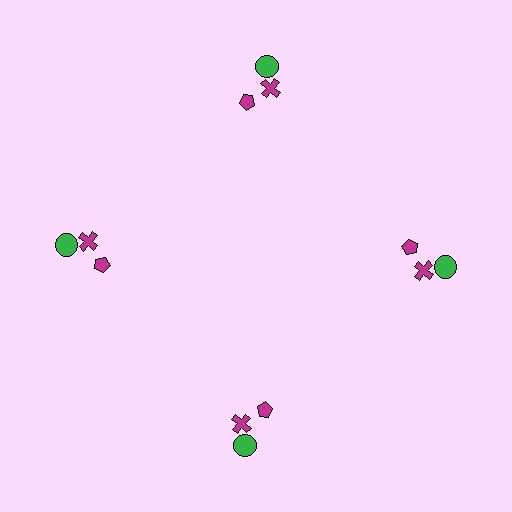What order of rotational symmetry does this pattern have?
This pattern has 4-fold rotational symmetry.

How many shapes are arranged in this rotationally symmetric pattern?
There are 12 shapes, arranged in 4 groups of 3.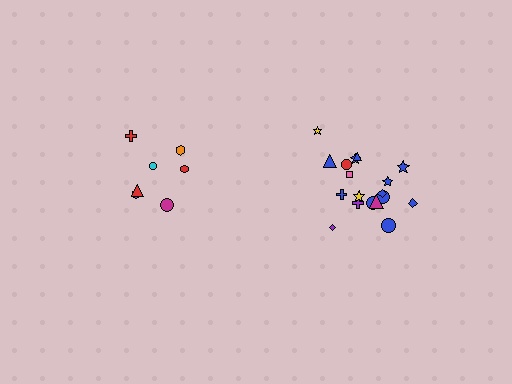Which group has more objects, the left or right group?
The right group.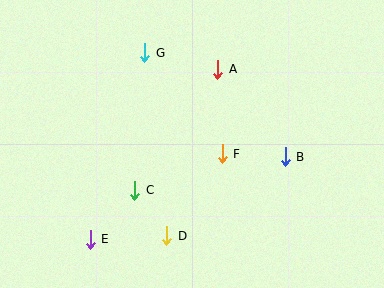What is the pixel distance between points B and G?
The distance between B and G is 175 pixels.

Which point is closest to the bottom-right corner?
Point B is closest to the bottom-right corner.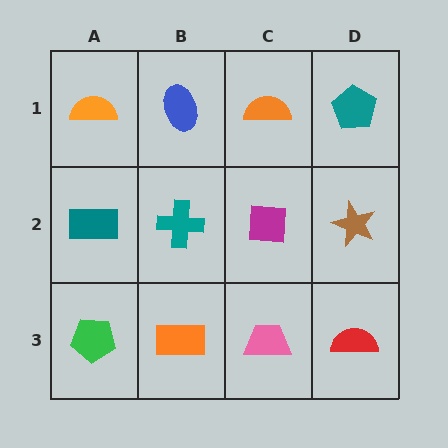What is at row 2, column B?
A teal cross.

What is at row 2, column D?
A brown star.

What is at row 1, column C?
An orange semicircle.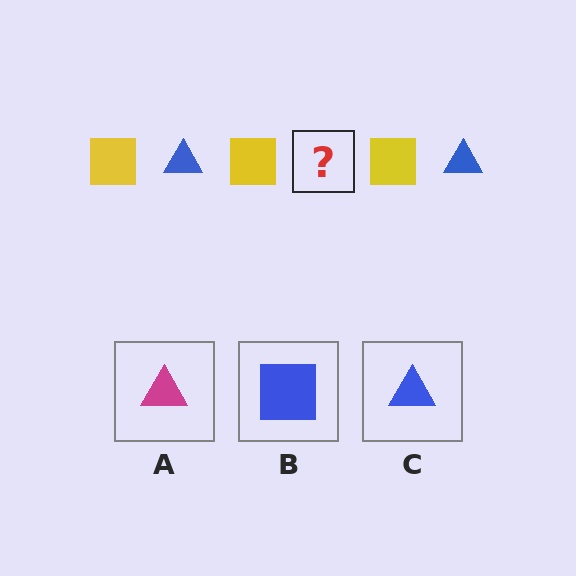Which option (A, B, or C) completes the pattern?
C.